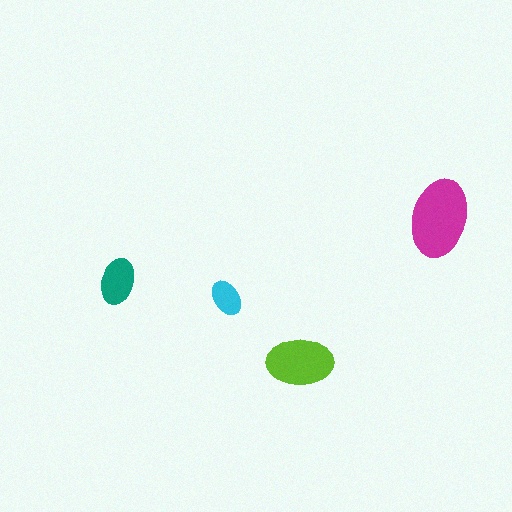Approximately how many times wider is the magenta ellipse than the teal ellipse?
About 1.5 times wider.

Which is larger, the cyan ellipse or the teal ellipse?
The teal one.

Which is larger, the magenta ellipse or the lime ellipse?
The magenta one.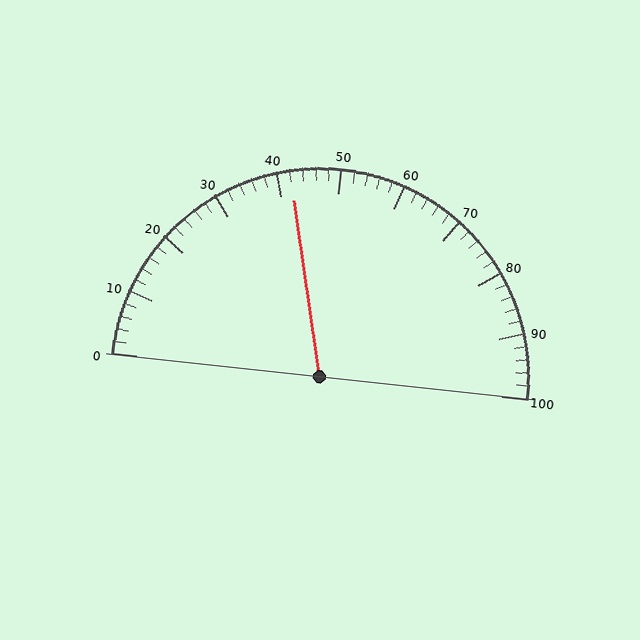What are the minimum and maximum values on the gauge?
The gauge ranges from 0 to 100.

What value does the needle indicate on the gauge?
The needle indicates approximately 42.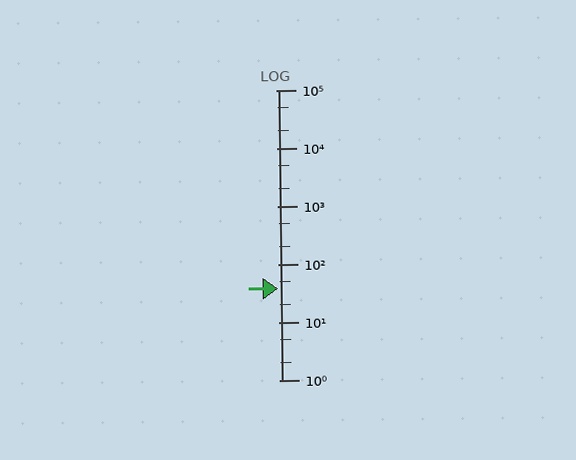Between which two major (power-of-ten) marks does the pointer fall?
The pointer is between 10 and 100.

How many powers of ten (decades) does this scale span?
The scale spans 5 decades, from 1 to 100000.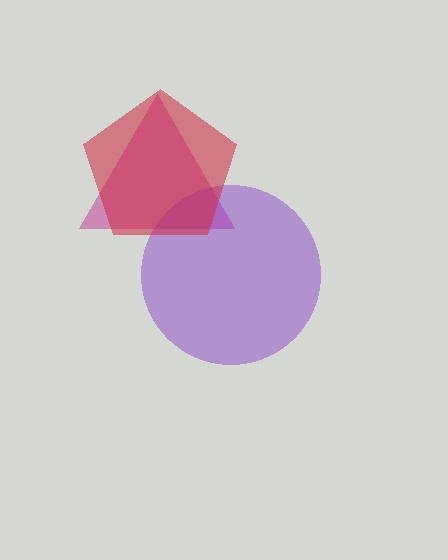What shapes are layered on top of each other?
The layered shapes are: a magenta triangle, a purple circle, a red pentagon.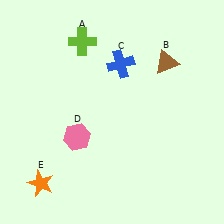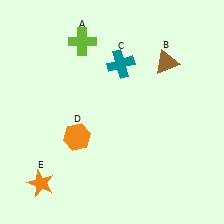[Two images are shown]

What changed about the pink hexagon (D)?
In Image 1, D is pink. In Image 2, it changed to orange.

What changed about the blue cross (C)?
In Image 1, C is blue. In Image 2, it changed to teal.